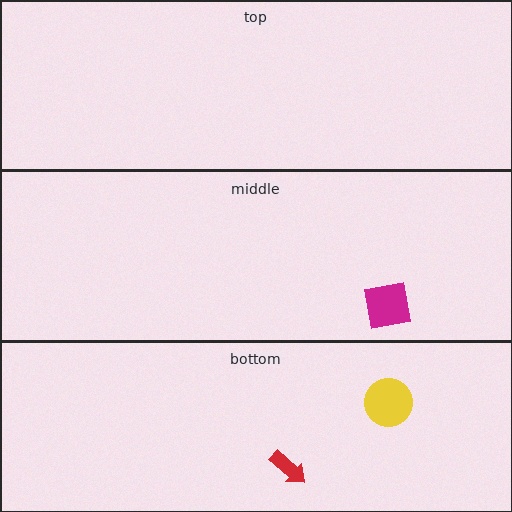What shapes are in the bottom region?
The red arrow, the yellow circle.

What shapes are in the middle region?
The magenta square.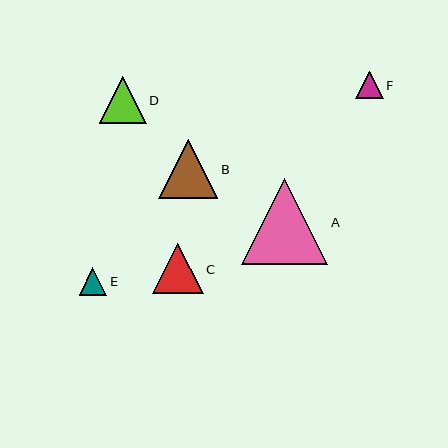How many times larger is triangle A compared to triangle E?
Triangle A is approximately 3.1 times the size of triangle E.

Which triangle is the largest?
Triangle A is the largest with a size of approximately 86 pixels.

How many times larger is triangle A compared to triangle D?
Triangle A is approximately 1.8 times the size of triangle D.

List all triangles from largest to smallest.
From largest to smallest: A, B, C, D, E, F.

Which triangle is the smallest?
Triangle F is the smallest with a size of approximately 28 pixels.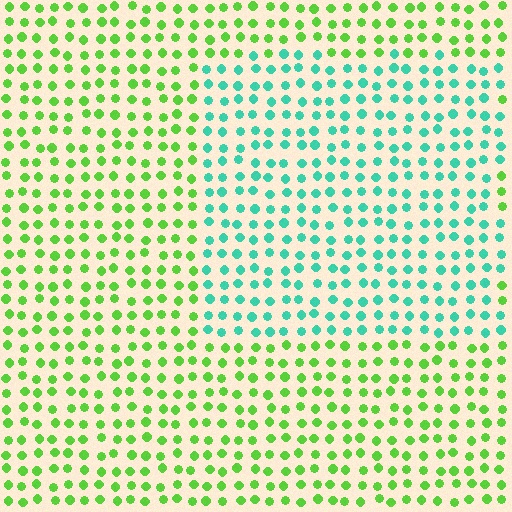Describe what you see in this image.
The image is filled with small lime elements in a uniform arrangement. A rectangle-shaped region is visible where the elements are tinted to a slightly different hue, forming a subtle color boundary.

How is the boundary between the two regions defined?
The boundary is defined purely by a slight shift in hue (about 56 degrees). Spacing, size, and orientation are identical on both sides.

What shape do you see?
I see a rectangle.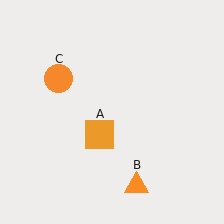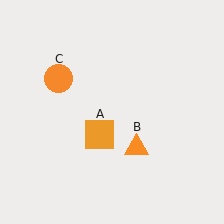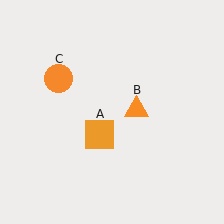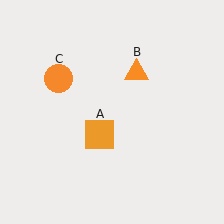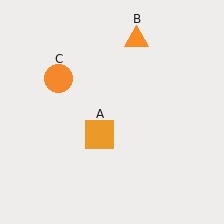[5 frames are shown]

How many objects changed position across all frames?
1 object changed position: orange triangle (object B).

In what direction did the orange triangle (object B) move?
The orange triangle (object B) moved up.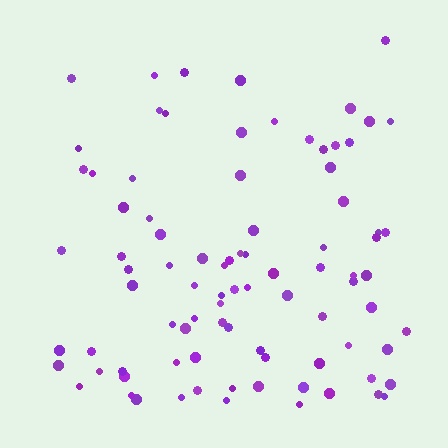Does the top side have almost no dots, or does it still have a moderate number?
Still a moderate number, just noticeably fewer than the bottom.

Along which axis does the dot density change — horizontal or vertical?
Vertical.